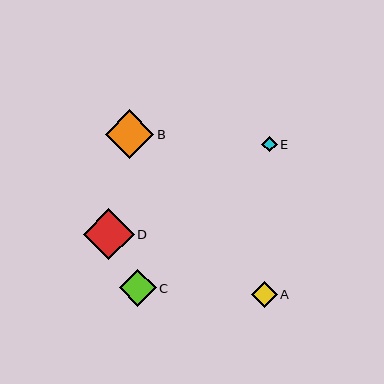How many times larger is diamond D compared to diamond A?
Diamond D is approximately 2.0 times the size of diamond A.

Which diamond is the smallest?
Diamond E is the smallest with a size of approximately 15 pixels.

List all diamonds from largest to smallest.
From largest to smallest: D, B, C, A, E.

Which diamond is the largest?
Diamond D is the largest with a size of approximately 51 pixels.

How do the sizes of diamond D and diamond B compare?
Diamond D and diamond B are approximately the same size.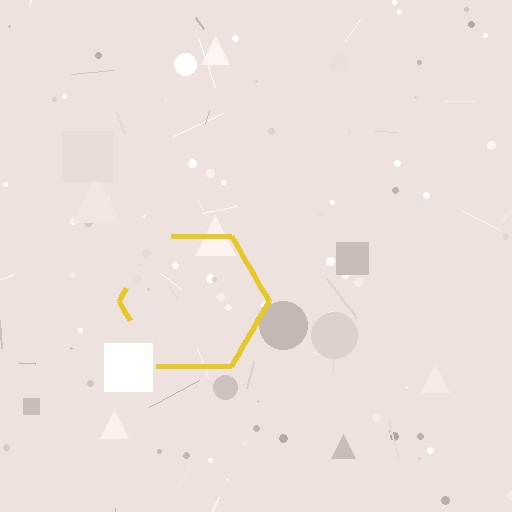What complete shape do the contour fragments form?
The contour fragments form a hexagon.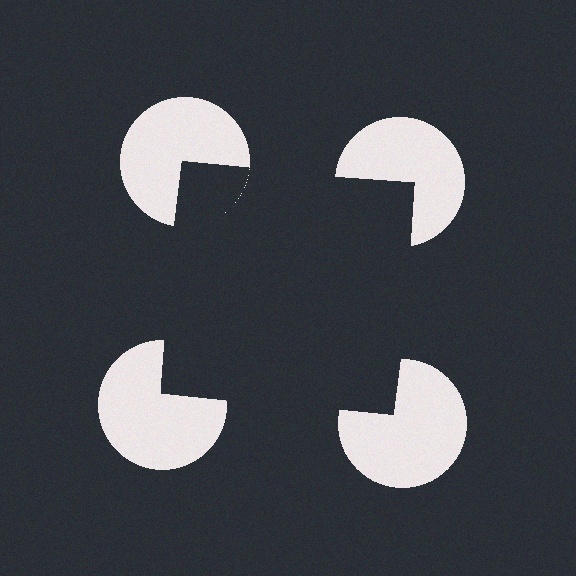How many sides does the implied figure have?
4 sides.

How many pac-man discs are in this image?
There are 4 — one at each vertex of the illusory square.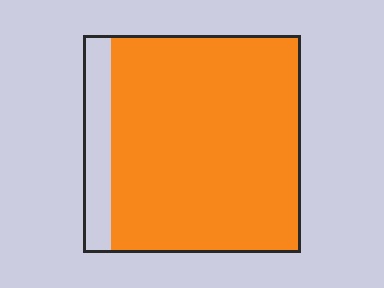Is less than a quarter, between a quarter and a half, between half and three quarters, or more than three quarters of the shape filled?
More than three quarters.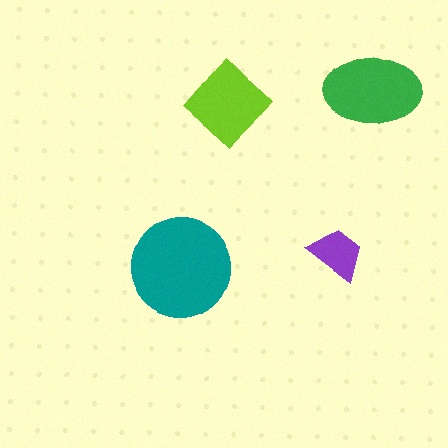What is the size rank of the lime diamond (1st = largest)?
3rd.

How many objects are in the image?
There are 4 objects in the image.